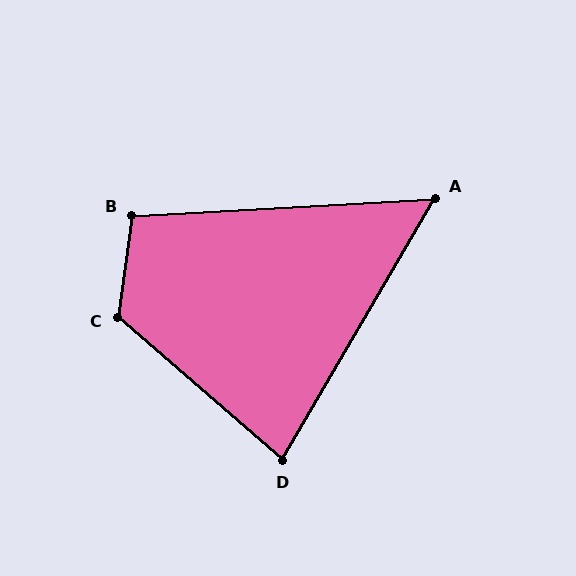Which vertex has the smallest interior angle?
A, at approximately 56 degrees.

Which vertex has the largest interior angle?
C, at approximately 124 degrees.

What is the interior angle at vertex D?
Approximately 79 degrees (acute).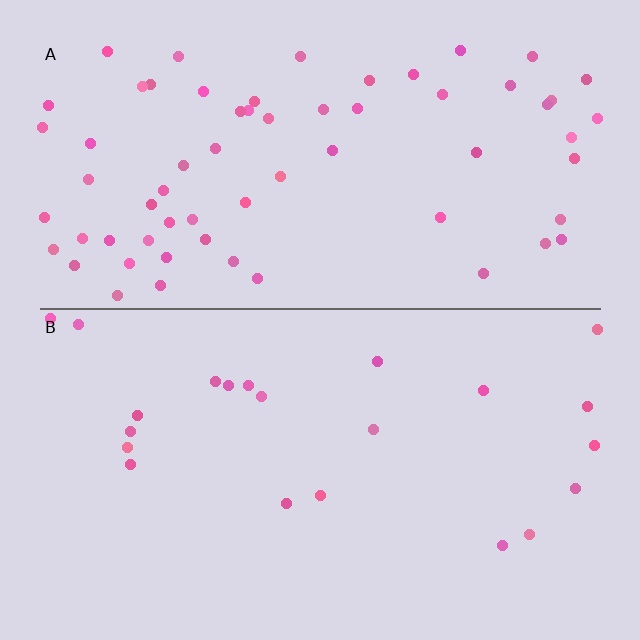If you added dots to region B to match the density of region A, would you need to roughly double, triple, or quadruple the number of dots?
Approximately triple.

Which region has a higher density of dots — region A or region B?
A (the top).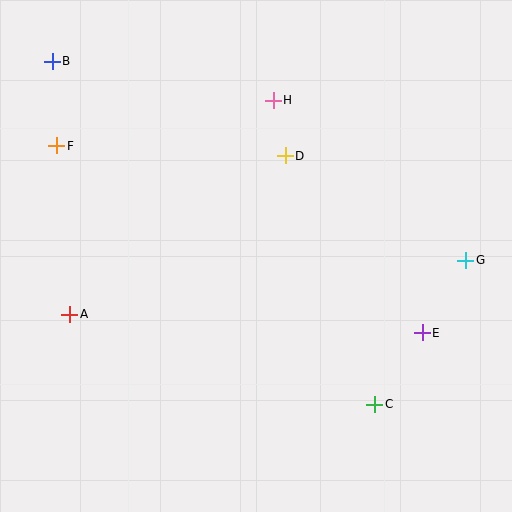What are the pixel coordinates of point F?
Point F is at (57, 146).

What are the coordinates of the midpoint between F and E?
The midpoint between F and E is at (240, 239).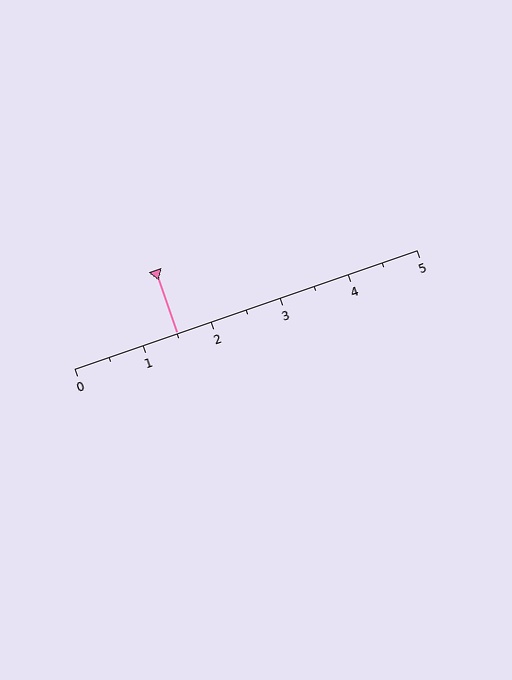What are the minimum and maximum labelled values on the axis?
The axis runs from 0 to 5.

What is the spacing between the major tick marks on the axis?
The major ticks are spaced 1 apart.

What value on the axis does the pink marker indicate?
The marker indicates approximately 1.5.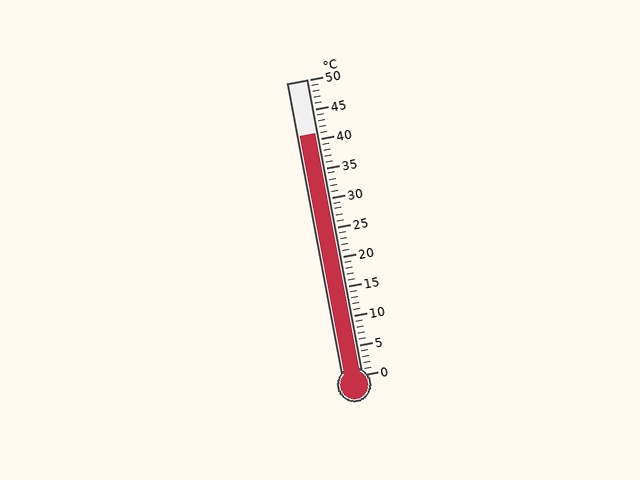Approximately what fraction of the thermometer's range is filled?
The thermometer is filled to approximately 80% of its range.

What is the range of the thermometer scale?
The thermometer scale ranges from 0°C to 50°C.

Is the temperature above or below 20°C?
The temperature is above 20°C.